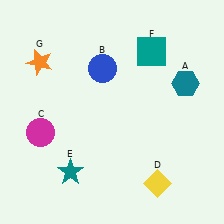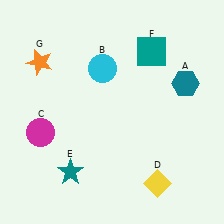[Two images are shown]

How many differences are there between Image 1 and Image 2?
There is 1 difference between the two images.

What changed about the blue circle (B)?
In Image 1, B is blue. In Image 2, it changed to cyan.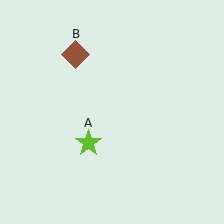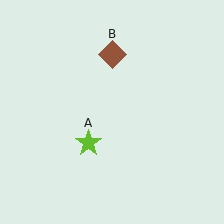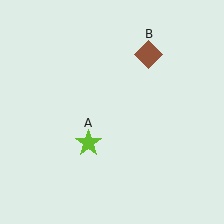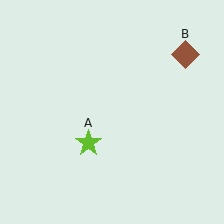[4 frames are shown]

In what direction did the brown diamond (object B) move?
The brown diamond (object B) moved right.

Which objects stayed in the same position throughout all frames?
Lime star (object A) remained stationary.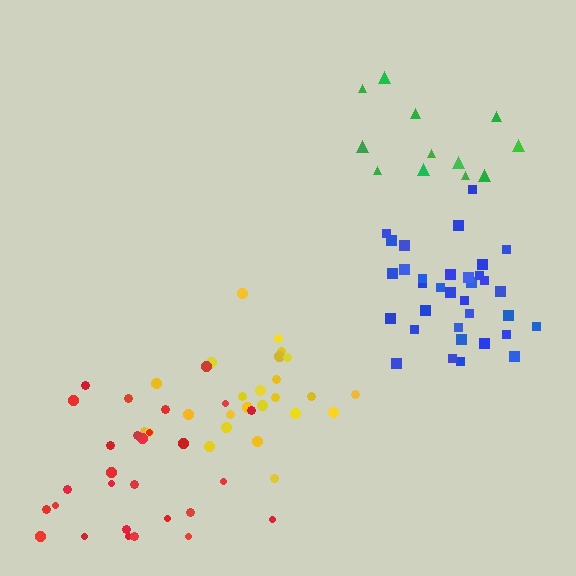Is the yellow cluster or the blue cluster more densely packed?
Blue.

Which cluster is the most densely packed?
Blue.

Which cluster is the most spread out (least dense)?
Red.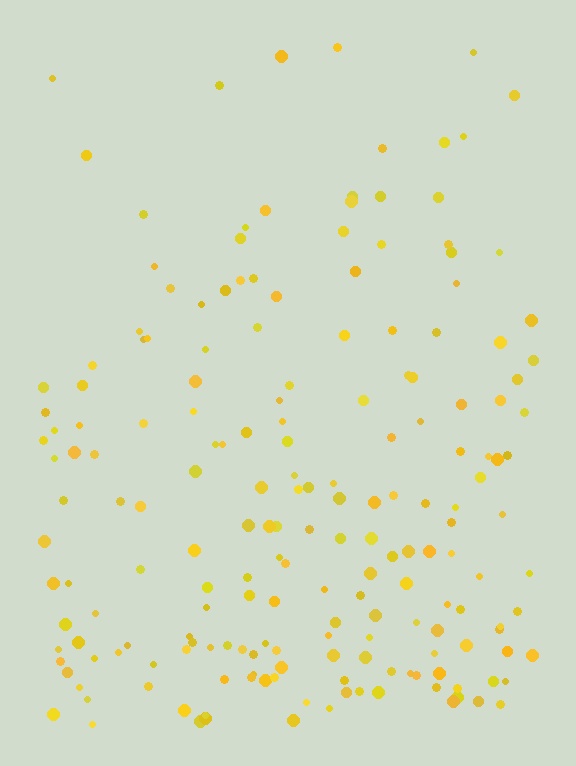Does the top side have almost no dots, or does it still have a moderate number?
Still a moderate number, just noticeably fewer than the bottom.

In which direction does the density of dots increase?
From top to bottom, with the bottom side densest.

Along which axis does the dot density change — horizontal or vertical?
Vertical.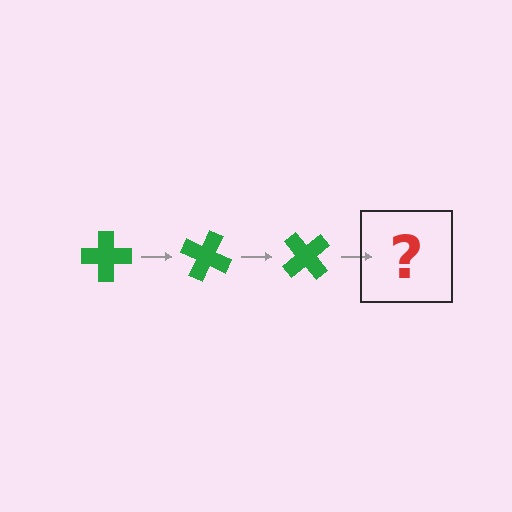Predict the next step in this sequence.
The next step is a green cross rotated 75 degrees.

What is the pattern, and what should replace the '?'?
The pattern is that the cross rotates 25 degrees each step. The '?' should be a green cross rotated 75 degrees.